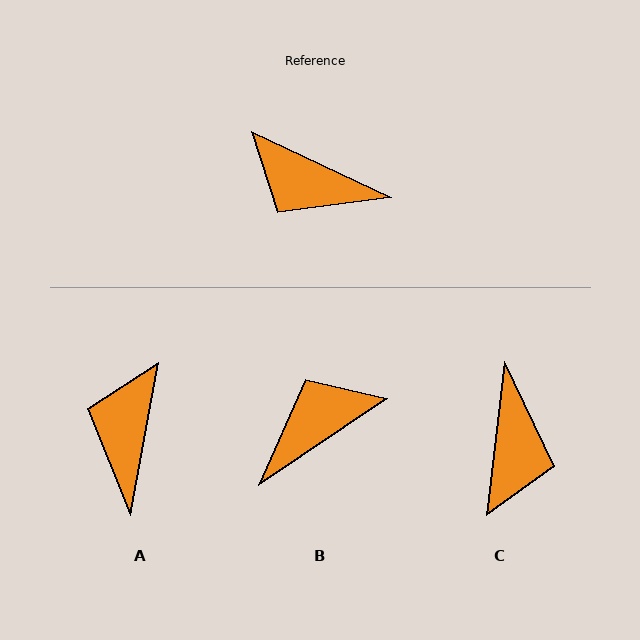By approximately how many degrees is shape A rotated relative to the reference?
Approximately 76 degrees clockwise.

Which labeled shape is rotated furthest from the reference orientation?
B, about 121 degrees away.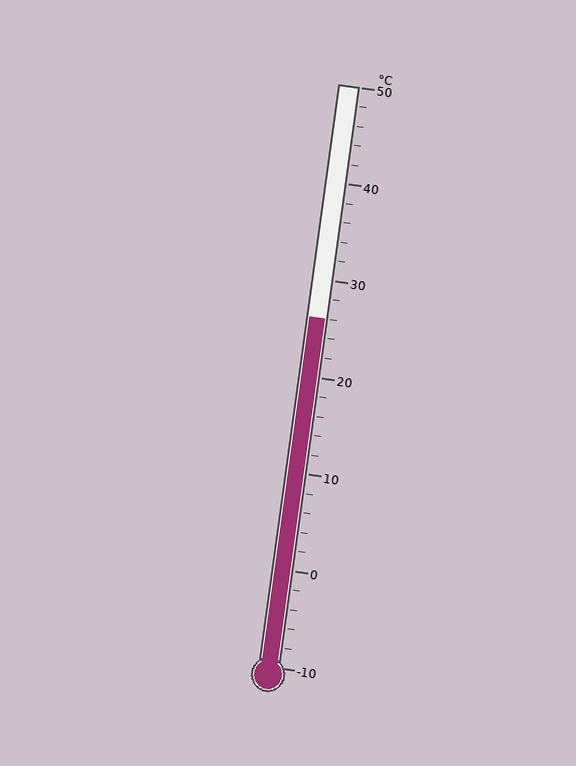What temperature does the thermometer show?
The thermometer shows approximately 26°C.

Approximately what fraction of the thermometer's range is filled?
The thermometer is filled to approximately 60% of its range.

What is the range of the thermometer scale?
The thermometer scale ranges from -10°C to 50°C.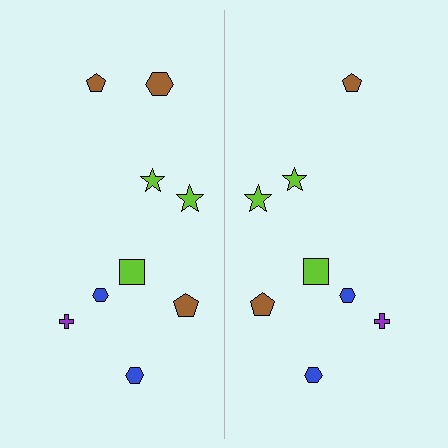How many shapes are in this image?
There are 17 shapes in this image.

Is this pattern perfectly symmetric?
No, the pattern is not perfectly symmetric. A brown hexagon is missing from the right side.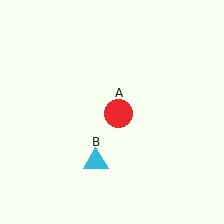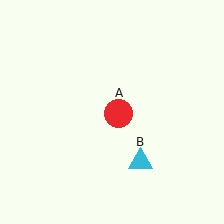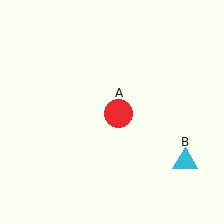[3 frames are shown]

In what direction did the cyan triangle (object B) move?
The cyan triangle (object B) moved right.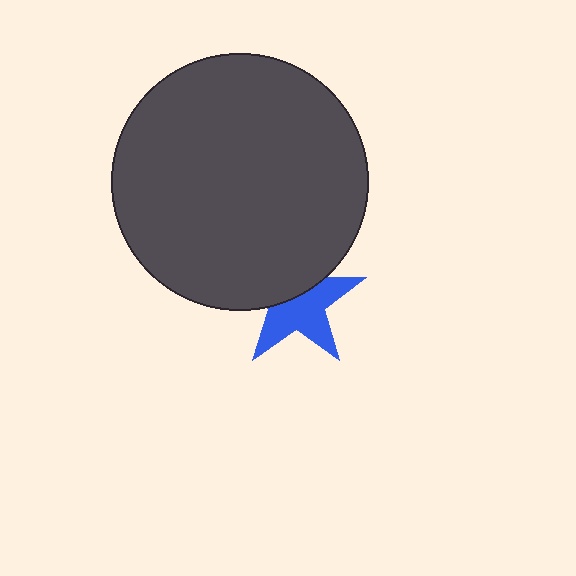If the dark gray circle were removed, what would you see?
You would see the complete blue star.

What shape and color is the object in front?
The object in front is a dark gray circle.